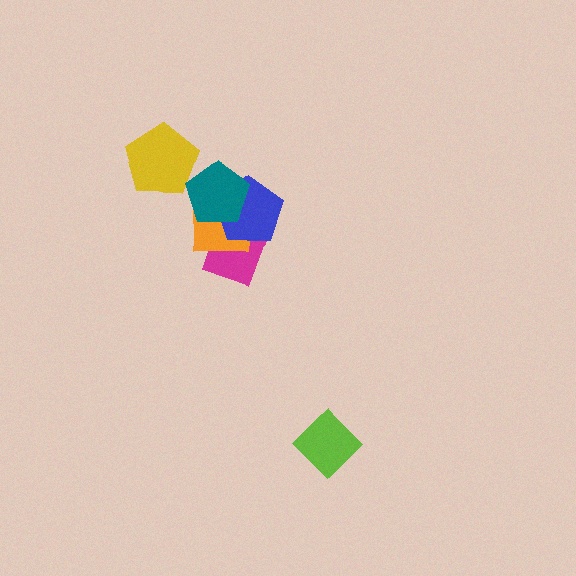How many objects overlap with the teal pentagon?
2 objects overlap with the teal pentagon.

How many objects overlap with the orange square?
3 objects overlap with the orange square.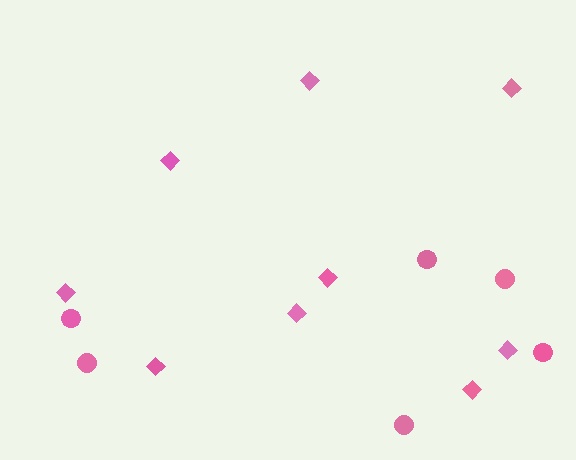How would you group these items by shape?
There are 2 groups: one group of circles (6) and one group of diamonds (9).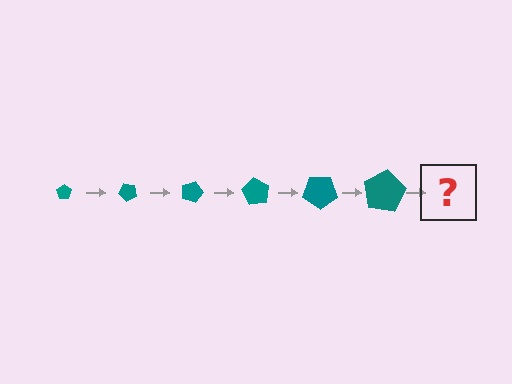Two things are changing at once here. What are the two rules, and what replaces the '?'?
The two rules are that the pentagon grows larger each step and it rotates 45 degrees each step. The '?' should be a pentagon, larger than the previous one and rotated 270 degrees from the start.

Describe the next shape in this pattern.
It should be a pentagon, larger than the previous one and rotated 270 degrees from the start.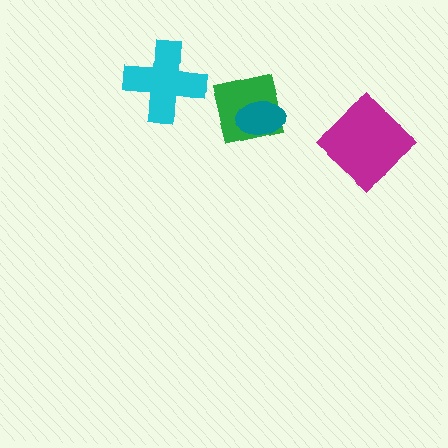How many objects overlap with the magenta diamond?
0 objects overlap with the magenta diamond.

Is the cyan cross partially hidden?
No, no other shape covers it.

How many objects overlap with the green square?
1 object overlaps with the green square.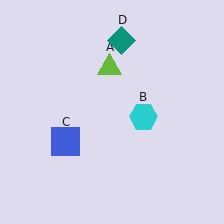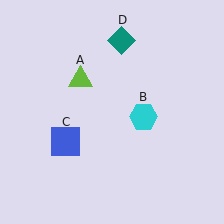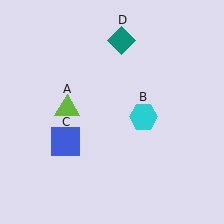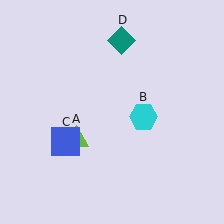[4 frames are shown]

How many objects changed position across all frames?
1 object changed position: lime triangle (object A).